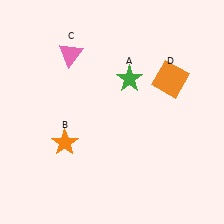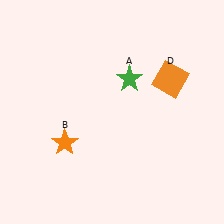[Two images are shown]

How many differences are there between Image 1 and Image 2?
There is 1 difference between the two images.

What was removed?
The pink triangle (C) was removed in Image 2.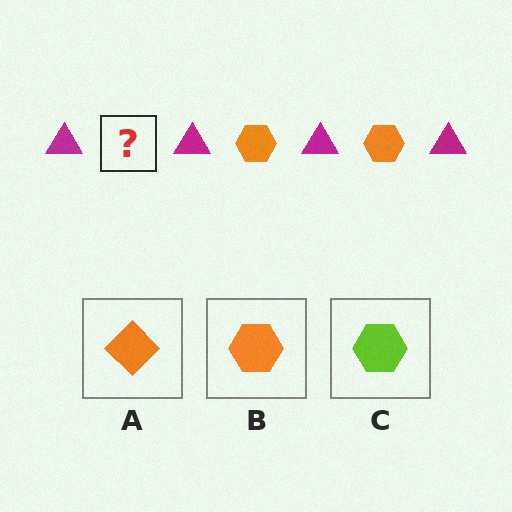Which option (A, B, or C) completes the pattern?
B.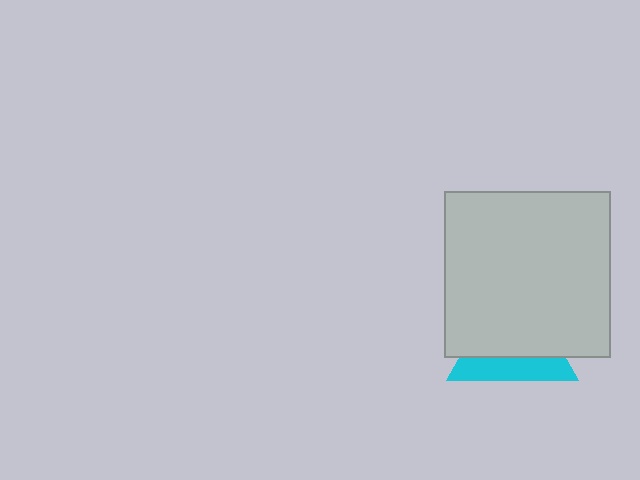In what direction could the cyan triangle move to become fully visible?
The cyan triangle could move down. That would shift it out from behind the light gray square entirely.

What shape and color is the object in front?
The object in front is a light gray square.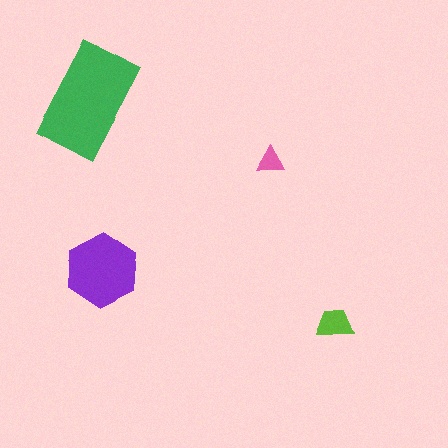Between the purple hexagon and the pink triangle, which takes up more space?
The purple hexagon.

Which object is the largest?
The green rectangle.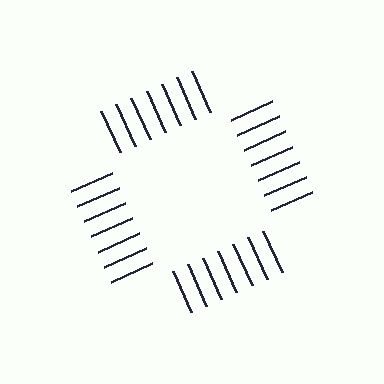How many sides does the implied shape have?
4 sides — the line-ends trace a square.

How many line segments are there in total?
28 — 7 along each of the 4 edges.